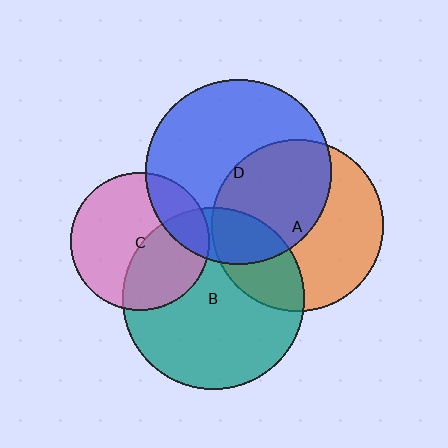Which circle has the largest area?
Circle D (blue).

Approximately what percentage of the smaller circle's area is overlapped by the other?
Approximately 20%.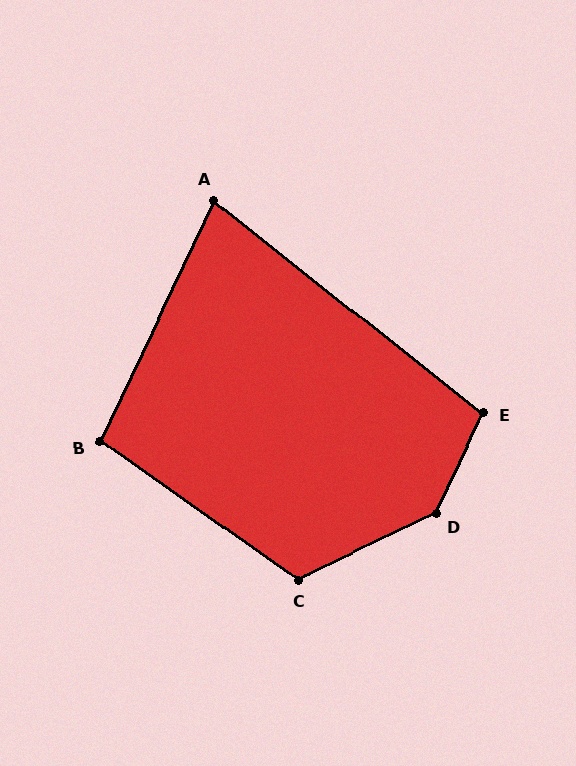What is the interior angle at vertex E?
Approximately 103 degrees (obtuse).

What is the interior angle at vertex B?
Approximately 100 degrees (obtuse).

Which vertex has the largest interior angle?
D, at approximately 141 degrees.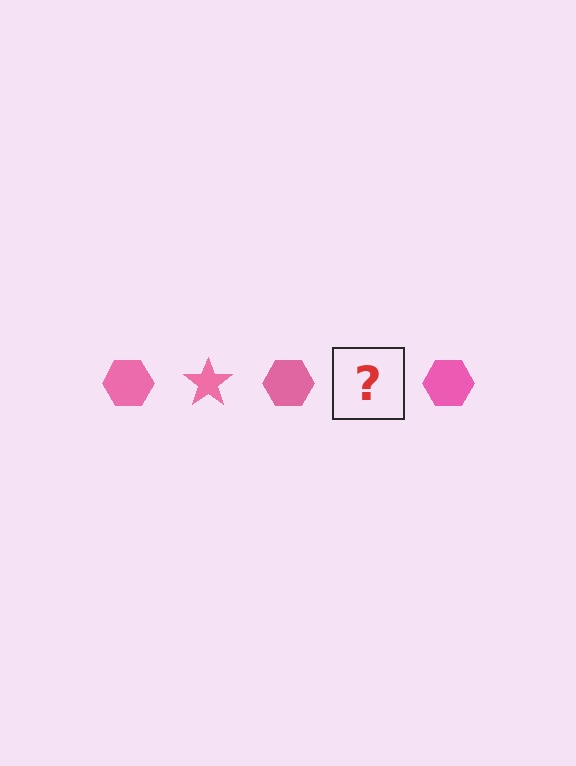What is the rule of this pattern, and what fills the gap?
The rule is that the pattern cycles through hexagon, star shapes in pink. The gap should be filled with a pink star.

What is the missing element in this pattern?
The missing element is a pink star.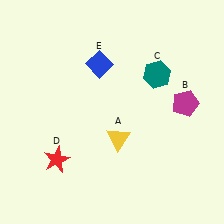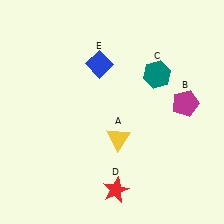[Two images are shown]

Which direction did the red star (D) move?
The red star (D) moved right.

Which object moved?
The red star (D) moved right.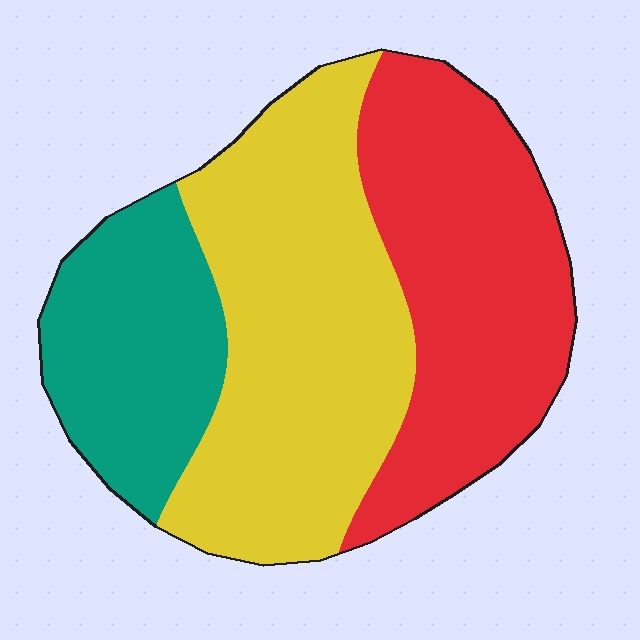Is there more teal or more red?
Red.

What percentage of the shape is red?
Red takes up between a third and a half of the shape.